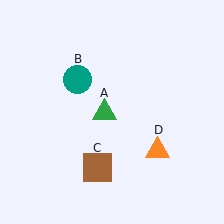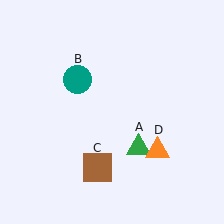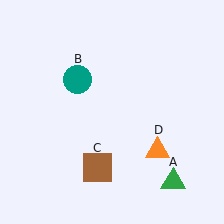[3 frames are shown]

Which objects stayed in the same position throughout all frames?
Teal circle (object B) and brown square (object C) and orange triangle (object D) remained stationary.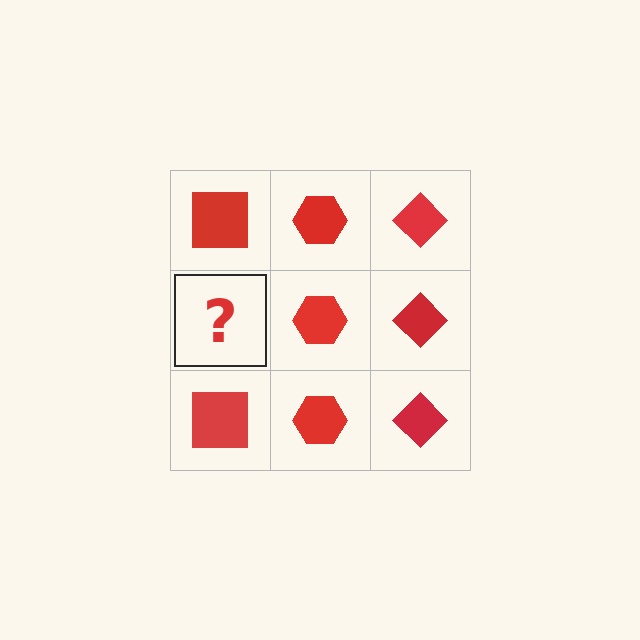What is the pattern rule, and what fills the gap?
The rule is that each column has a consistent shape. The gap should be filled with a red square.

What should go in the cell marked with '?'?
The missing cell should contain a red square.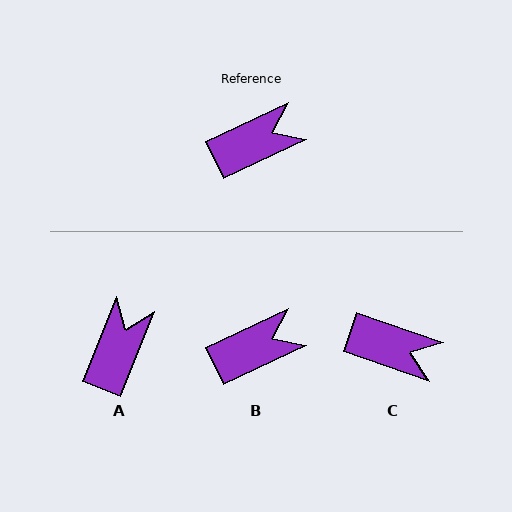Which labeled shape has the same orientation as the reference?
B.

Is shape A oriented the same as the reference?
No, it is off by about 43 degrees.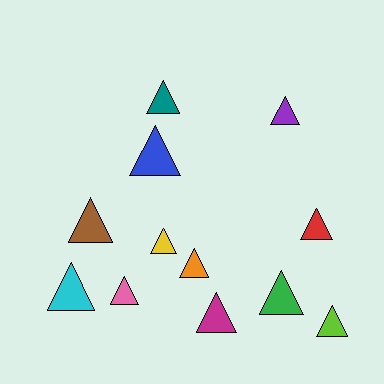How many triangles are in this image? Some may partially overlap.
There are 12 triangles.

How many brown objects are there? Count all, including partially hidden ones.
There is 1 brown object.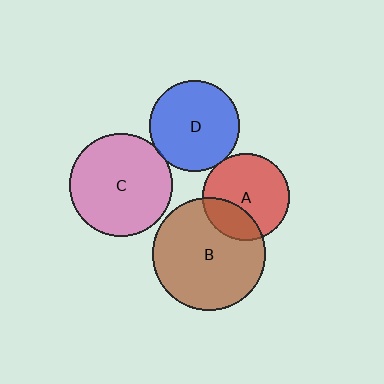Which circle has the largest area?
Circle B (brown).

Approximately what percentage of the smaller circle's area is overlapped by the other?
Approximately 25%.